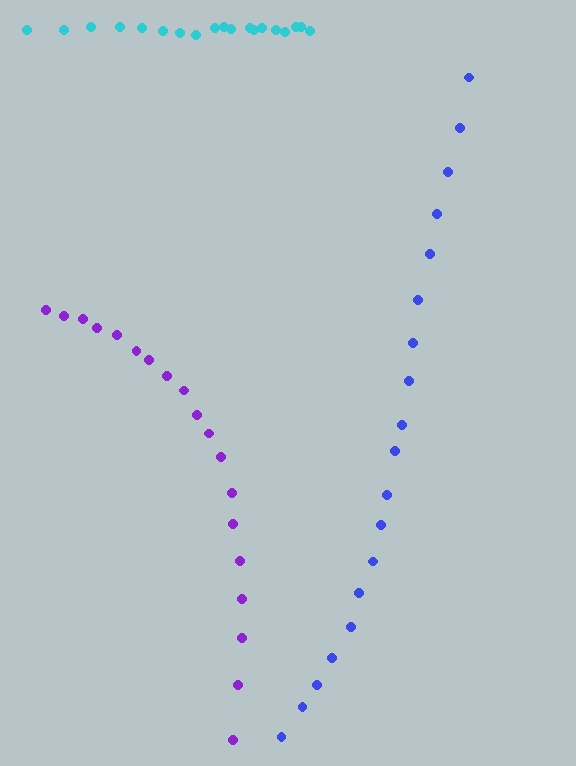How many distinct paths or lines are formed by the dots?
There are 3 distinct paths.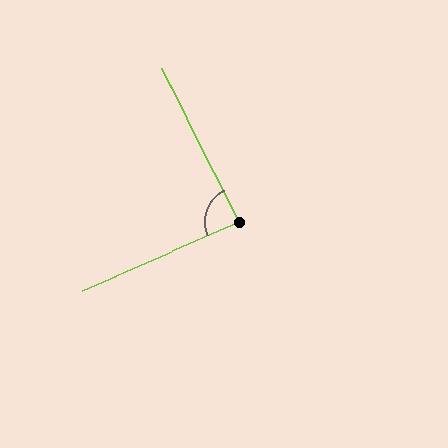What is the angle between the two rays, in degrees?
Approximately 87 degrees.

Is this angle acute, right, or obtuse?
It is approximately a right angle.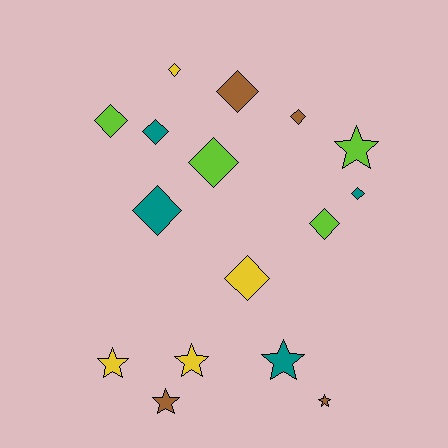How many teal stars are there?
There is 1 teal star.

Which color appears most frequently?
Lime, with 4 objects.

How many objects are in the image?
There are 16 objects.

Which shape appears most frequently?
Diamond, with 10 objects.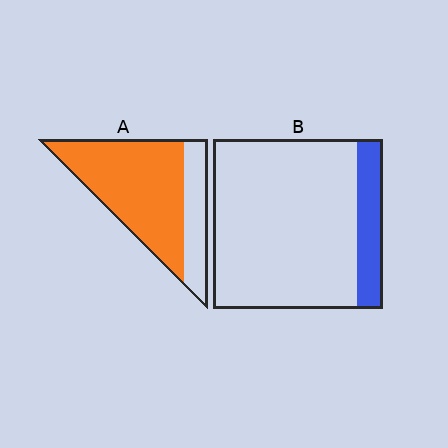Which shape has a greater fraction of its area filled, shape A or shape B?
Shape A.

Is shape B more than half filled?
No.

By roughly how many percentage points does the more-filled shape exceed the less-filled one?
By roughly 60 percentage points (A over B).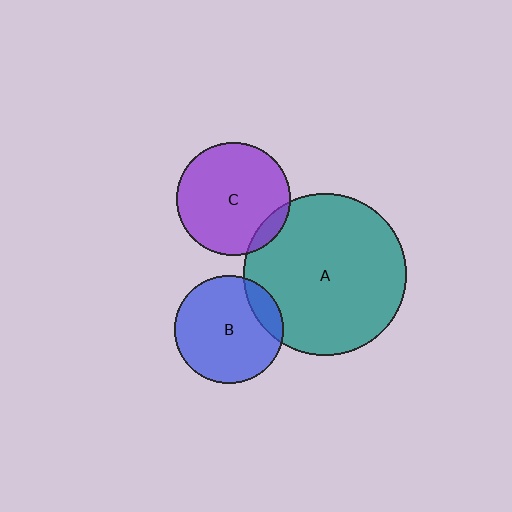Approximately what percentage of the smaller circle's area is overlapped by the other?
Approximately 10%.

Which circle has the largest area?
Circle A (teal).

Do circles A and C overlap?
Yes.